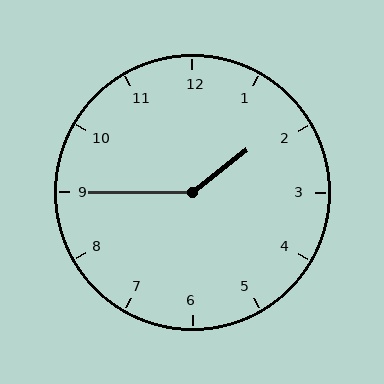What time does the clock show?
1:45.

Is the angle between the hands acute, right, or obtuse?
It is obtuse.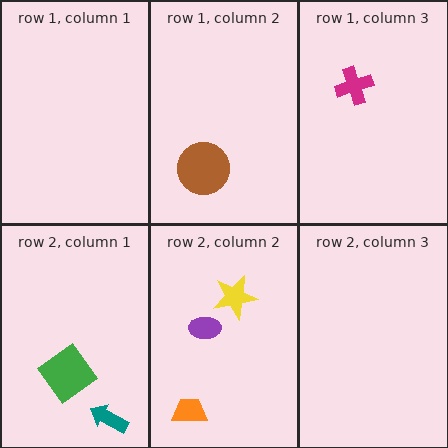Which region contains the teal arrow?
The row 2, column 1 region.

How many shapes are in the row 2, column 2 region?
3.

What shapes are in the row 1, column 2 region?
The brown circle.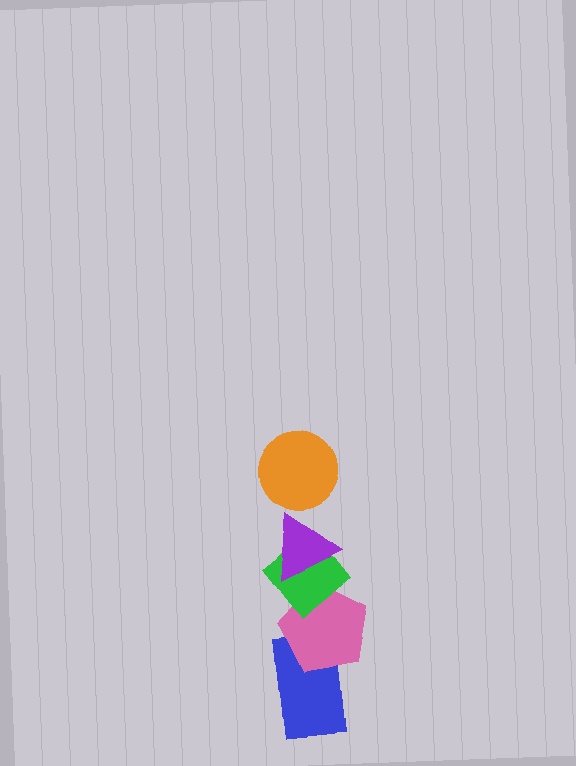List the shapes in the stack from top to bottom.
From top to bottom: the orange circle, the purple triangle, the green diamond, the pink pentagon, the blue rectangle.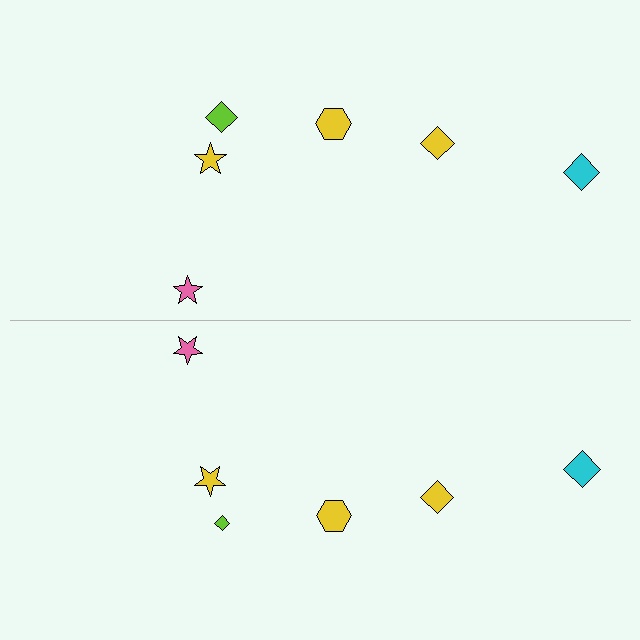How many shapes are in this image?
There are 12 shapes in this image.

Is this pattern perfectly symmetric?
No, the pattern is not perfectly symmetric. The lime diamond on the bottom side has a different size than its mirror counterpart.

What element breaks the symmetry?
The lime diamond on the bottom side has a different size than its mirror counterpart.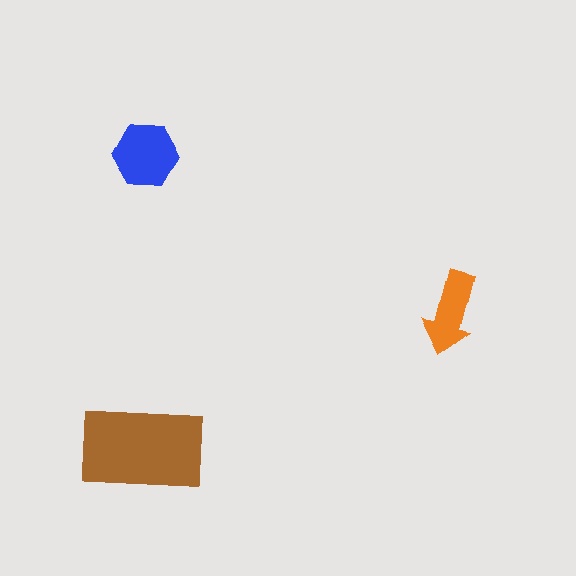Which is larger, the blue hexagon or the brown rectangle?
The brown rectangle.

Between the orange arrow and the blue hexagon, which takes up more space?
The blue hexagon.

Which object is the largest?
The brown rectangle.